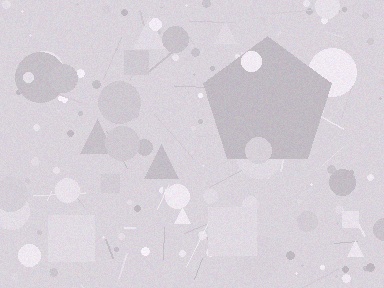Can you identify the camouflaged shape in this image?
The camouflaged shape is a pentagon.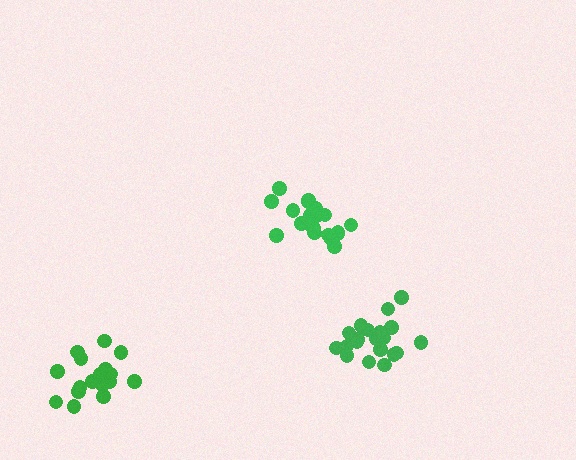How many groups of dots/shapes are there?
There are 3 groups.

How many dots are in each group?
Group 1: 20 dots, Group 2: 17 dots, Group 3: 20 dots (57 total).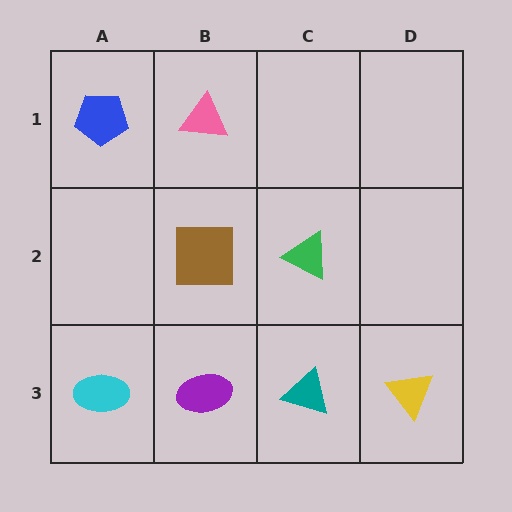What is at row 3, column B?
A purple ellipse.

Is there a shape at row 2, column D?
No, that cell is empty.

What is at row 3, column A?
A cyan ellipse.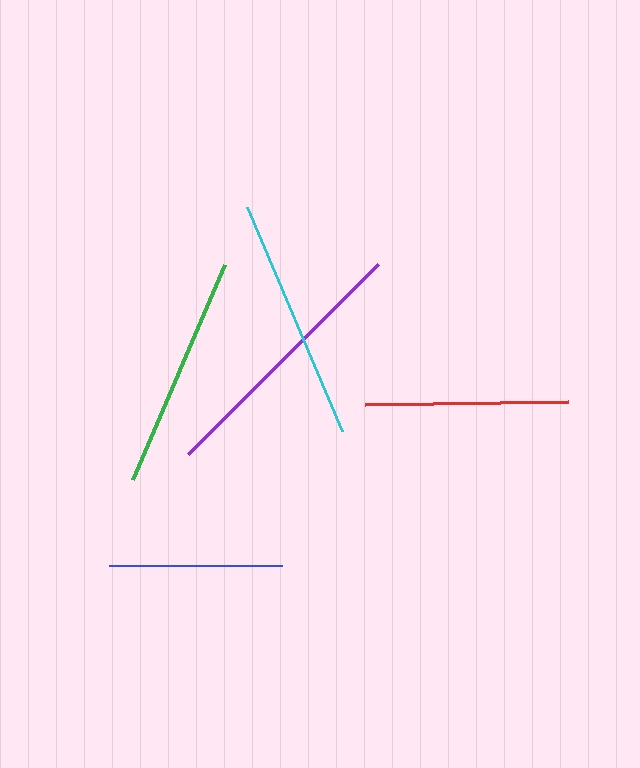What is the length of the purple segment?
The purple segment is approximately 269 pixels long.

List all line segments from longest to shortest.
From longest to shortest: purple, cyan, green, red, blue.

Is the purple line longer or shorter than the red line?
The purple line is longer than the red line.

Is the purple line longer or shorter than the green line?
The purple line is longer than the green line.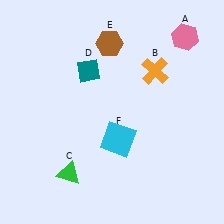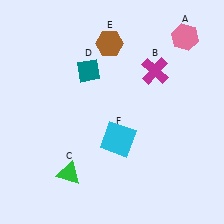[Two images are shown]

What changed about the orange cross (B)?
In Image 1, B is orange. In Image 2, it changed to magenta.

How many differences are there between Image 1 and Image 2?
There is 1 difference between the two images.